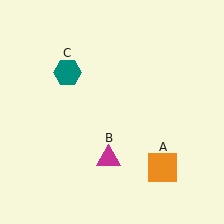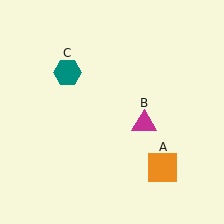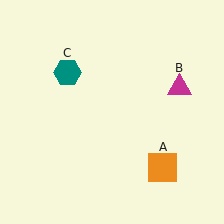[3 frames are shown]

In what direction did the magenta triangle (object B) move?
The magenta triangle (object B) moved up and to the right.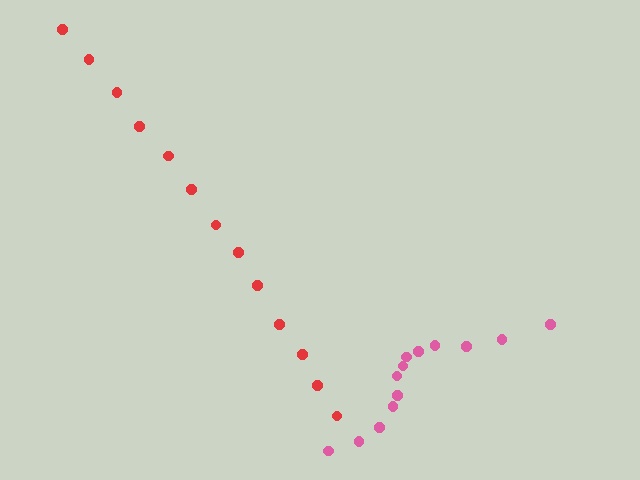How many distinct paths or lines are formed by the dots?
There are 2 distinct paths.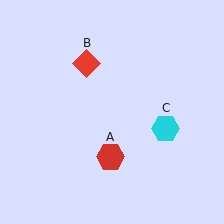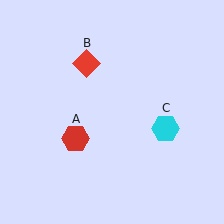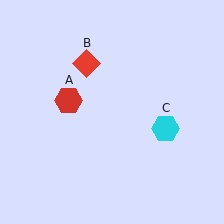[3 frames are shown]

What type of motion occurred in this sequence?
The red hexagon (object A) rotated clockwise around the center of the scene.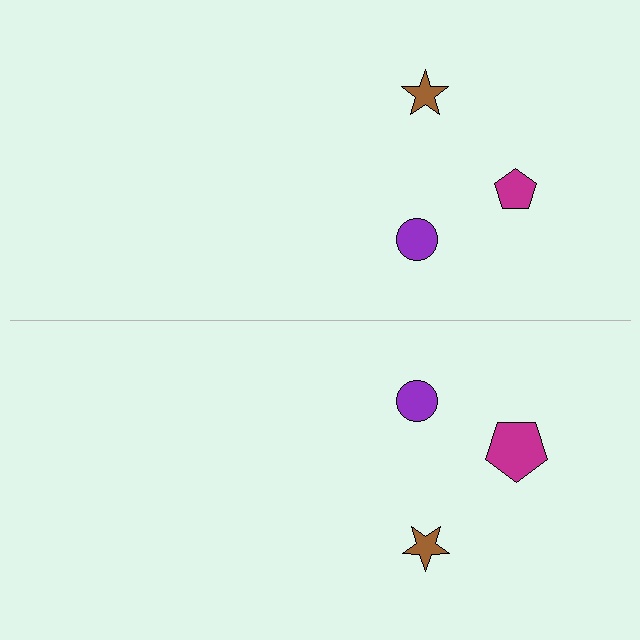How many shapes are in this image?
There are 6 shapes in this image.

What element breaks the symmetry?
The magenta pentagon on the bottom side has a different size than its mirror counterpart.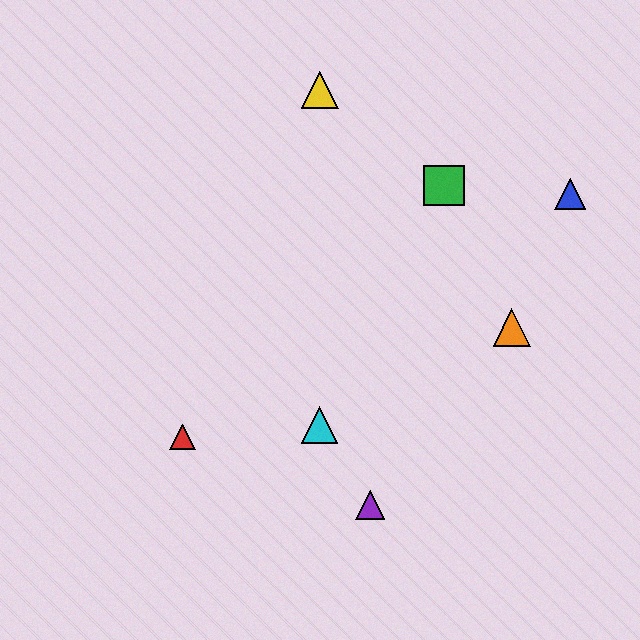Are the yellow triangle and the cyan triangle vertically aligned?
Yes, both are at x≈320.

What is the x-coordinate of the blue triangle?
The blue triangle is at x≈570.